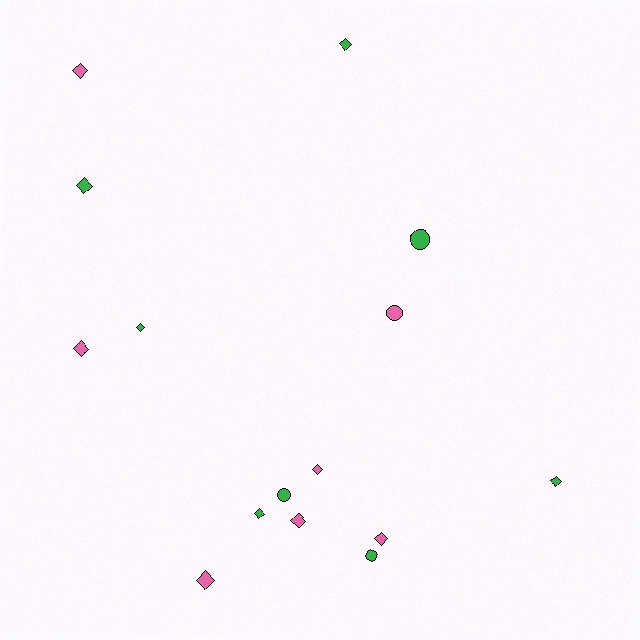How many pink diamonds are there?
There are 6 pink diamonds.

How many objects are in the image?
There are 15 objects.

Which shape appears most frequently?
Diamond, with 11 objects.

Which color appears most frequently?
Green, with 8 objects.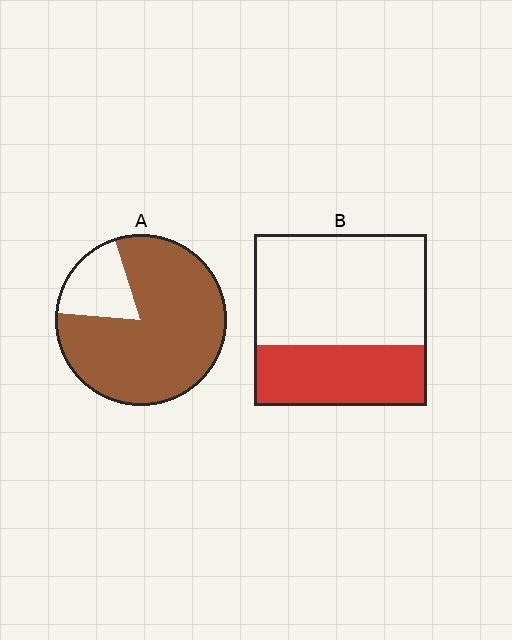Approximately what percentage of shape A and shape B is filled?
A is approximately 80% and B is approximately 35%.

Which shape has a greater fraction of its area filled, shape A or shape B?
Shape A.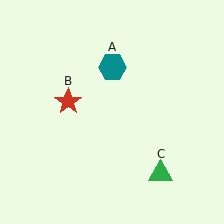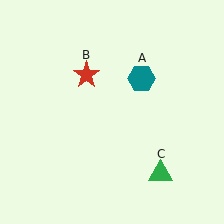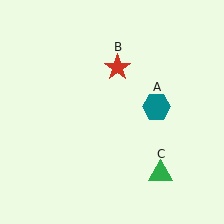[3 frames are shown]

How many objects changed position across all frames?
2 objects changed position: teal hexagon (object A), red star (object B).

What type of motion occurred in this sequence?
The teal hexagon (object A), red star (object B) rotated clockwise around the center of the scene.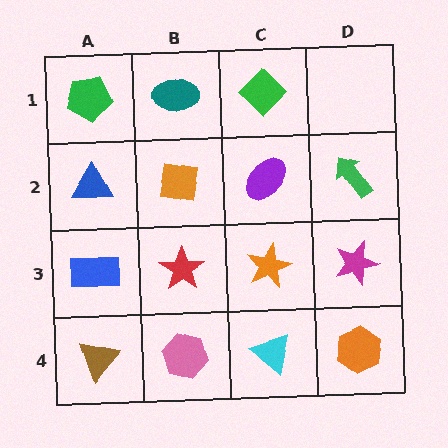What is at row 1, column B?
A teal ellipse.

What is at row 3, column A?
A blue rectangle.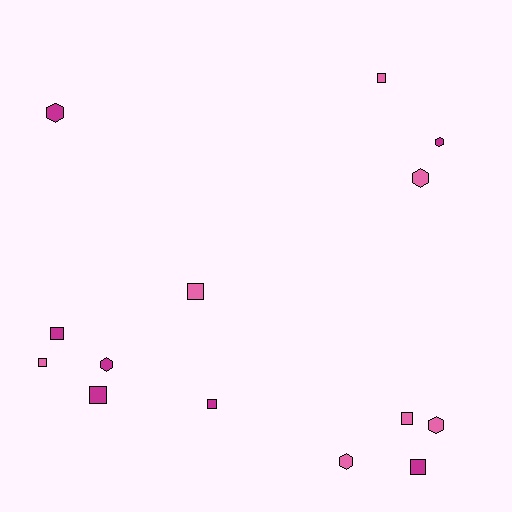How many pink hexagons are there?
There are 3 pink hexagons.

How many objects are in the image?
There are 14 objects.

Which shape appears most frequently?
Square, with 8 objects.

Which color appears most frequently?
Pink, with 7 objects.